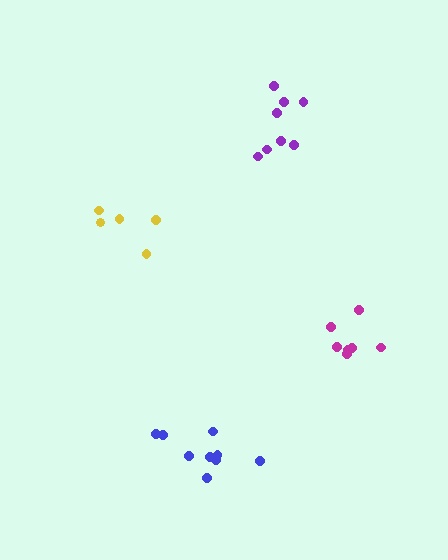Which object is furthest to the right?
The magenta cluster is rightmost.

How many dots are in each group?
Group 1: 8 dots, Group 2: 5 dots, Group 3: 9 dots, Group 4: 7 dots (29 total).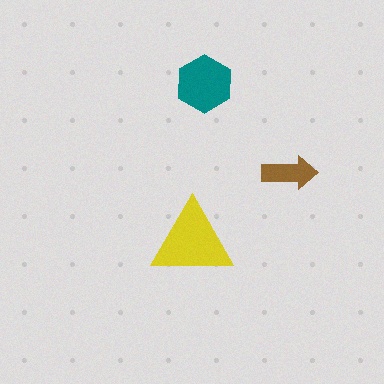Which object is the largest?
The yellow triangle.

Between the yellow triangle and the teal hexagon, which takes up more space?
The yellow triangle.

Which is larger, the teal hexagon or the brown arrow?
The teal hexagon.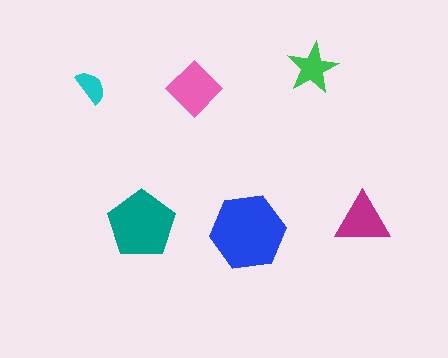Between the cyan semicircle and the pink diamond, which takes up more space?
The pink diamond.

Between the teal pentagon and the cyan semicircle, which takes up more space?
The teal pentagon.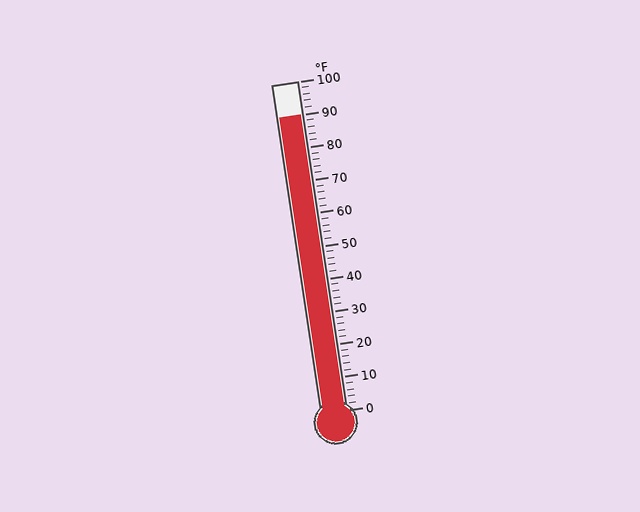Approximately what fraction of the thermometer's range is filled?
The thermometer is filled to approximately 90% of its range.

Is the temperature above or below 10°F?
The temperature is above 10°F.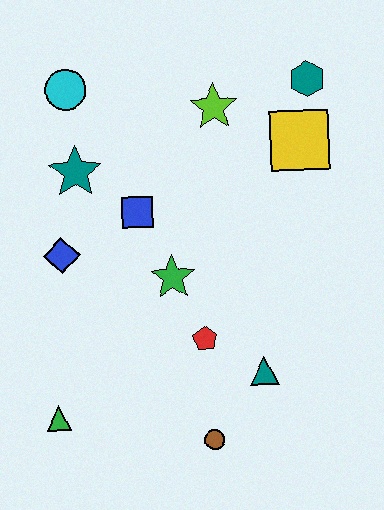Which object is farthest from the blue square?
The brown circle is farthest from the blue square.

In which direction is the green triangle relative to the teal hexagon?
The green triangle is below the teal hexagon.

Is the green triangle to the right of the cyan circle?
No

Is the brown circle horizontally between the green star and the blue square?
No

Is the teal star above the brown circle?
Yes